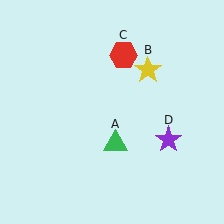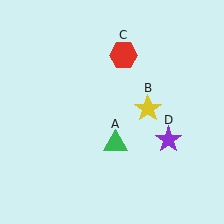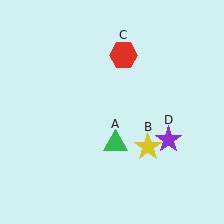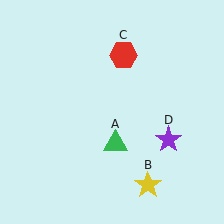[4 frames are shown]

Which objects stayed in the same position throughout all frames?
Green triangle (object A) and red hexagon (object C) and purple star (object D) remained stationary.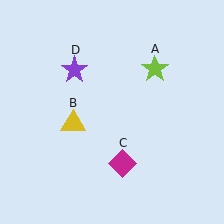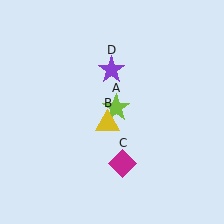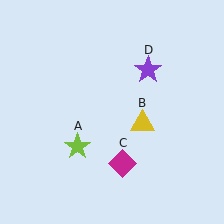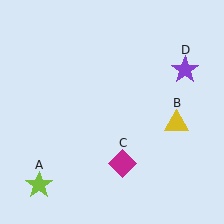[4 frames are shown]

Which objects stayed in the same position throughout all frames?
Magenta diamond (object C) remained stationary.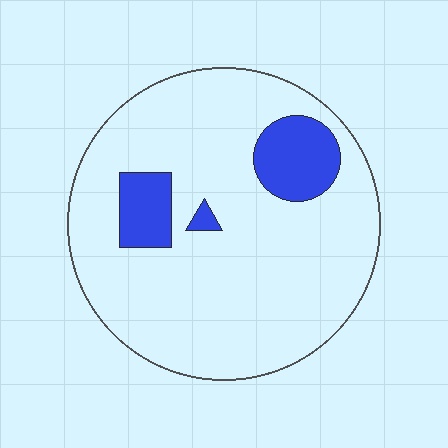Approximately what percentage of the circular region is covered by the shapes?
Approximately 15%.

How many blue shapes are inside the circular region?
3.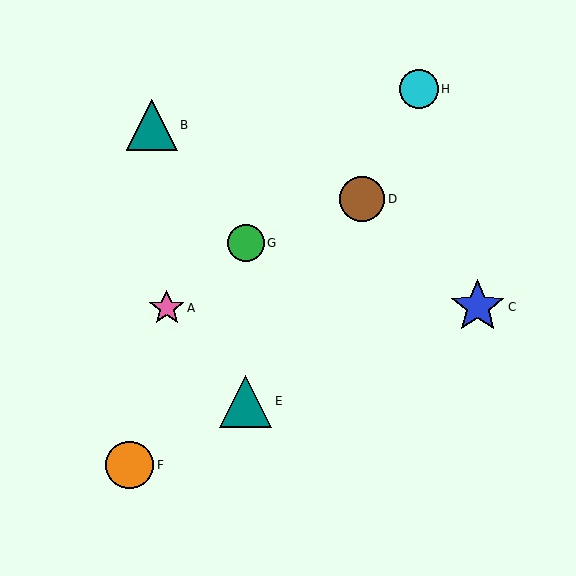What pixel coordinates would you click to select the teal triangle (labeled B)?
Click at (152, 125) to select the teal triangle B.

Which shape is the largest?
The blue star (labeled C) is the largest.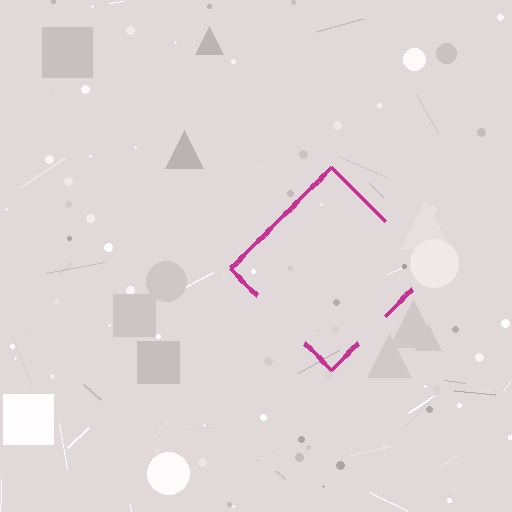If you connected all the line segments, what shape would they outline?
They would outline a diamond.